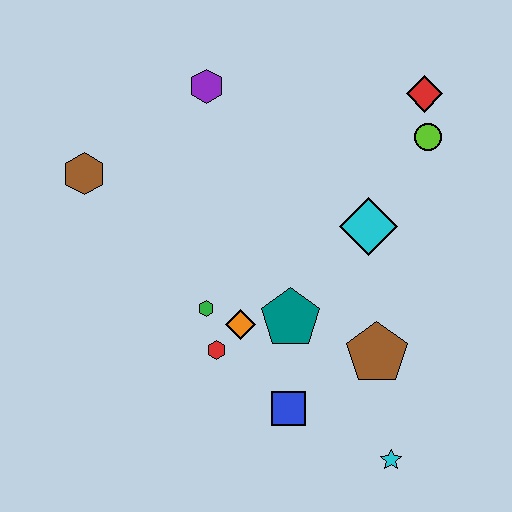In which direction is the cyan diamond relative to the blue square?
The cyan diamond is above the blue square.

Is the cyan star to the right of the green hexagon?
Yes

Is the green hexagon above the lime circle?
No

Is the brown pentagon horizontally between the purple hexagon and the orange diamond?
No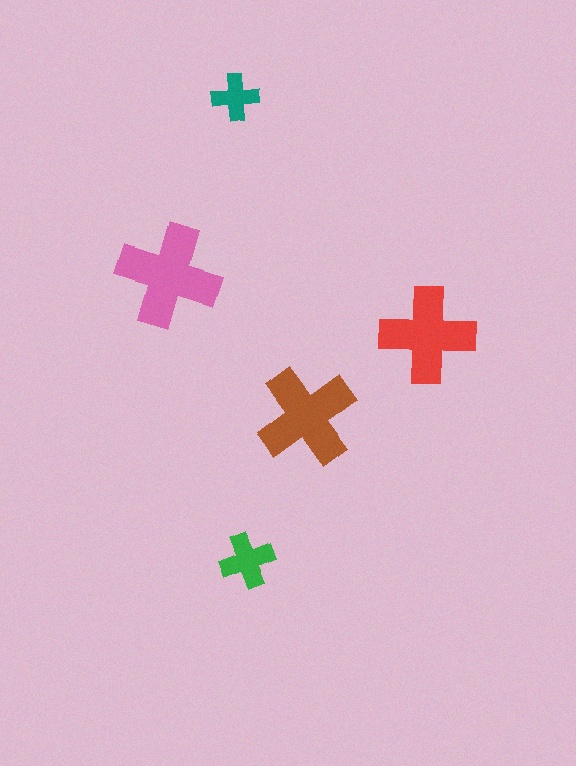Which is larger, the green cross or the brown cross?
The brown one.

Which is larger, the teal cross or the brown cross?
The brown one.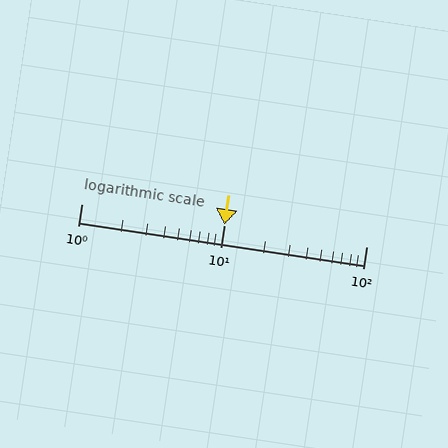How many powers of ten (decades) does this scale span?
The scale spans 2 decades, from 1 to 100.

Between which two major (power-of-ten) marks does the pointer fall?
The pointer is between 10 and 100.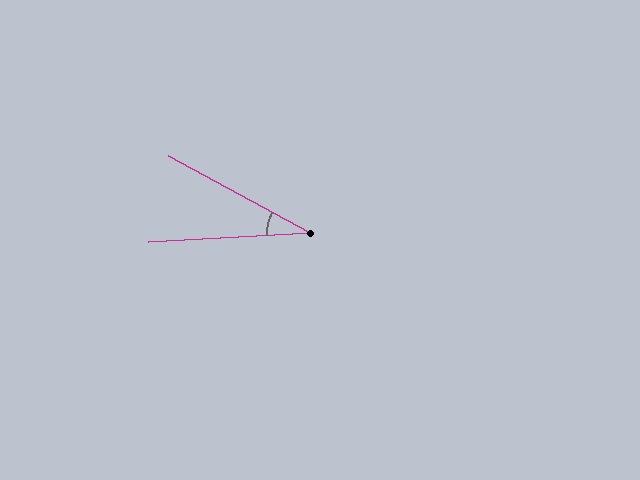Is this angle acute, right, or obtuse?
It is acute.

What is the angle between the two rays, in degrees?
Approximately 31 degrees.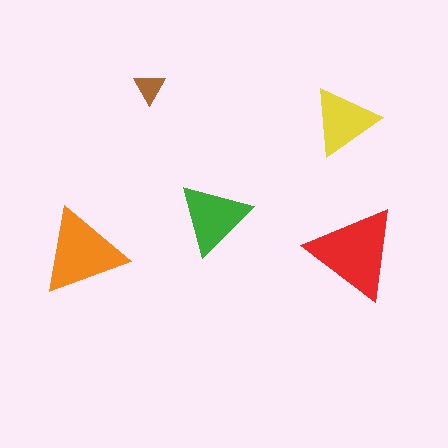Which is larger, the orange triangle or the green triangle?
The orange one.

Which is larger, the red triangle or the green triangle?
The red one.